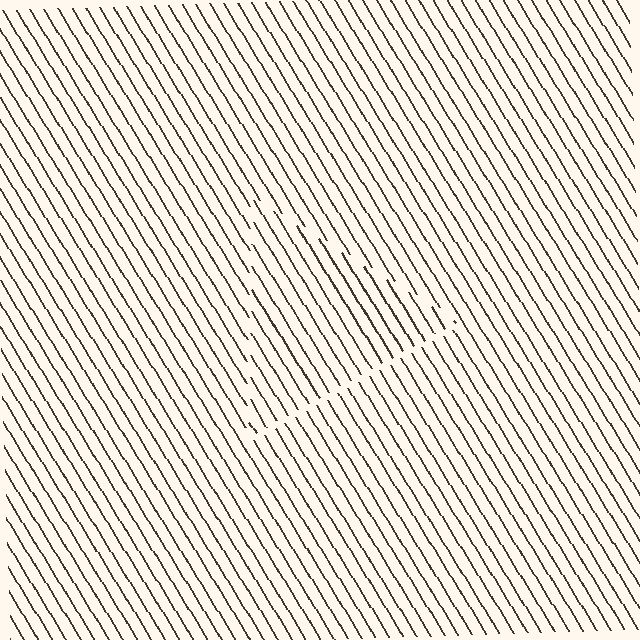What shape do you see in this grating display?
An illusory triangle. The interior of the shape contains the same grating, shifted by half a period — the contour is defined by the phase discontinuity where line-ends from the inner and outer gratings abut.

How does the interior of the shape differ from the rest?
The interior of the shape contains the same grating, shifted by half a period — the contour is defined by the phase discontinuity where line-ends from the inner and outer gratings abut.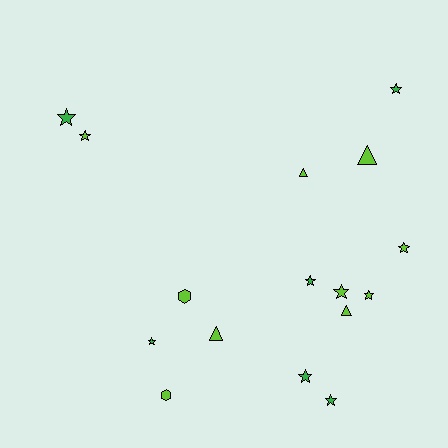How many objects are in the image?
There are 16 objects.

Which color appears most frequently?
Lime, with 10 objects.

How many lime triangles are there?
There are 4 lime triangles.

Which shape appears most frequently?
Star, with 10 objects.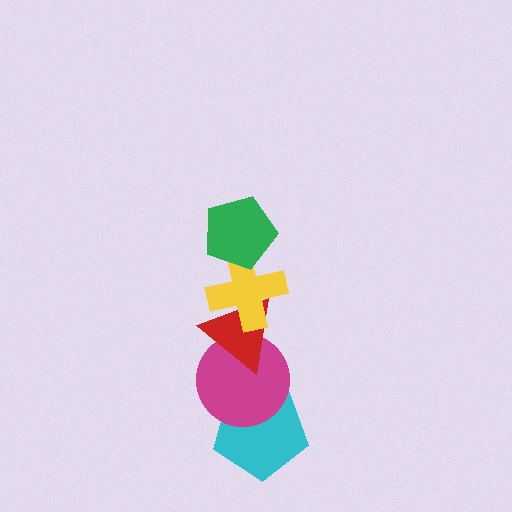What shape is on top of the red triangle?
The yellow cross is on top of the red triangle.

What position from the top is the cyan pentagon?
The cyan pentagon is 5th from the top.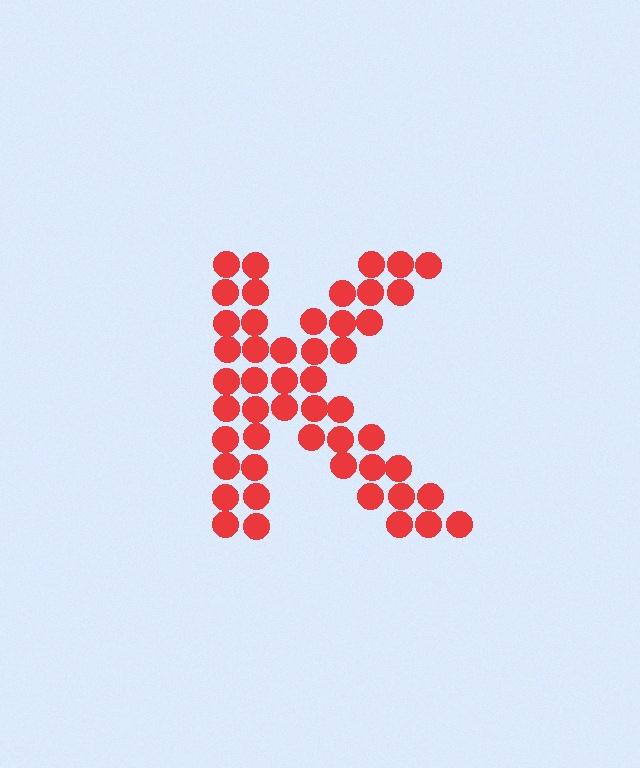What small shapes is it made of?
It is made of small circles.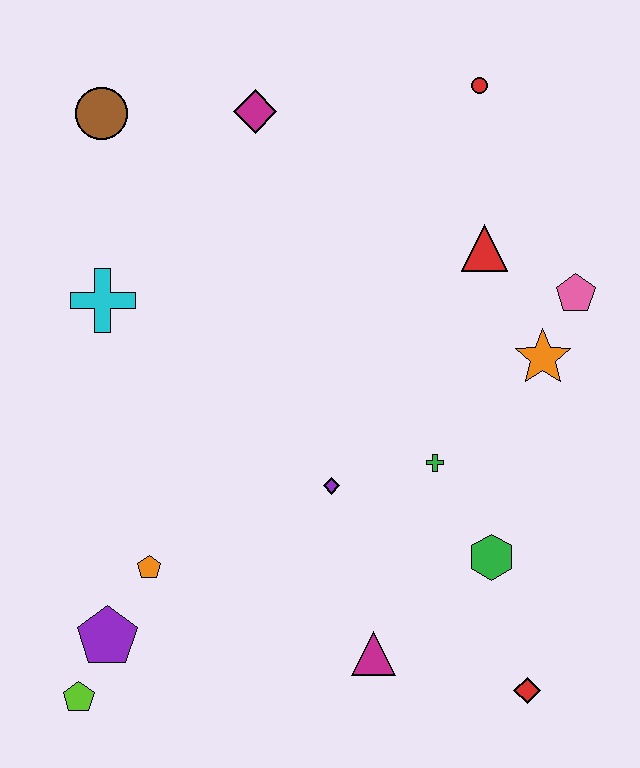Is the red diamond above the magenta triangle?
No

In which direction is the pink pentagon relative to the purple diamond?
The pink pentagon is to the right of the purple diamond.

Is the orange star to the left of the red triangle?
No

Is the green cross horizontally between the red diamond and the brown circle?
Yes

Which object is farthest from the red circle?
The lime pentagon is farthest from the red circle.